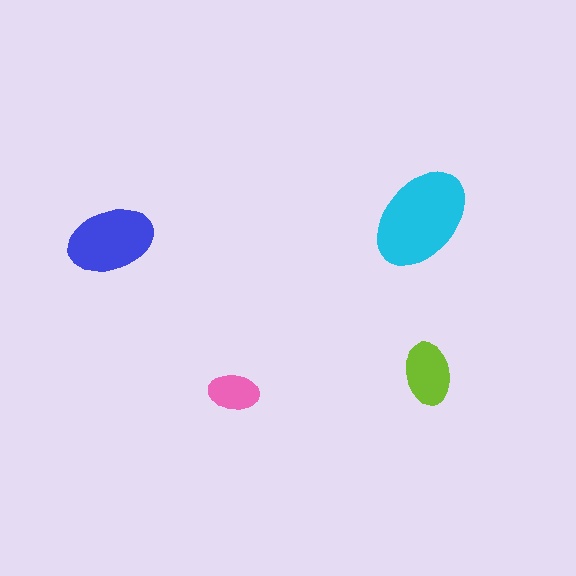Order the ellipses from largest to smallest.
the cyan one, the blue one, the lime one, the pink one.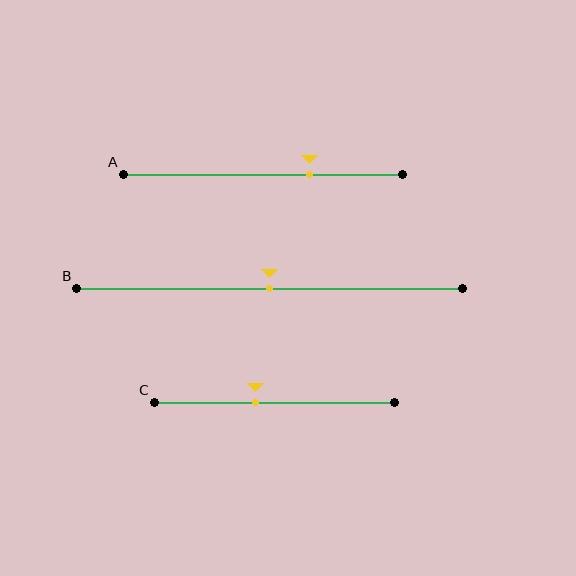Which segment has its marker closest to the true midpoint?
Segment B has its marker closest to the true midpoint.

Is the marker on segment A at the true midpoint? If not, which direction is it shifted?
No, the marker on segment A is shifted to the right by about 17% of the segment length.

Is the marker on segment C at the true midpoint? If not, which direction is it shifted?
No, the marker on segment C is shifted to the left by about 8% of the segment length.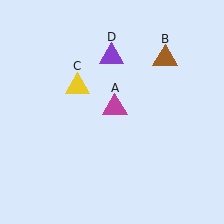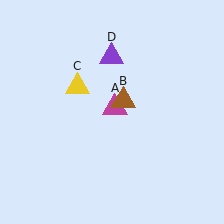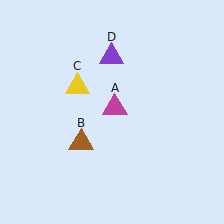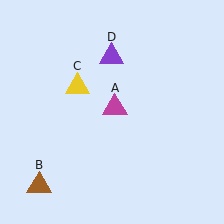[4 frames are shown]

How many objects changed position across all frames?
1 object changed position: brown triangle (object B).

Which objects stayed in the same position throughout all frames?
Magenta triangle (object A) and yellow triangle (object C) and purple triangle (object D) remained stationary.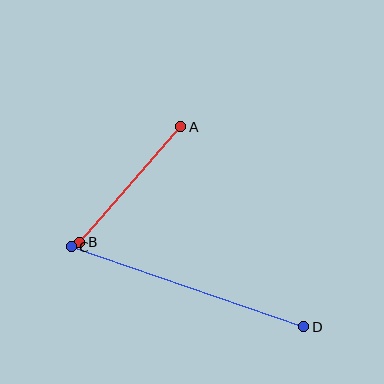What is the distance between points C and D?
The distance is approximately 246 pixels.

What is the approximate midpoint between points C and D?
The midpoint is at approximately (188, 287) pixels.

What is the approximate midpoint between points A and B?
The midpoint is at approximately (130, 184) pixels.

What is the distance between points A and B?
The distance is approximately 154 pixels.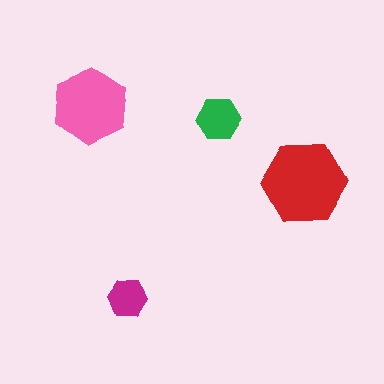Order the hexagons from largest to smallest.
the red one, the pink one, the green one, the magenta one.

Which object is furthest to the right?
The red hexagon is rightmost.